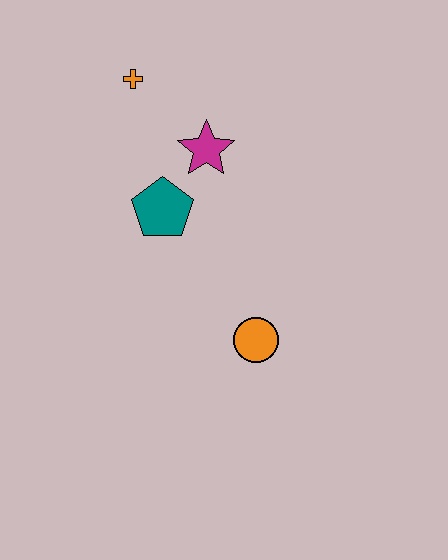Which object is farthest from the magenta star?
The orange circle is farthest from the magenta star.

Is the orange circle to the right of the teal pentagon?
Yes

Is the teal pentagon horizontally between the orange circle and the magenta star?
No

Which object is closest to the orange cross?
The magenta star is closest to the orange cross.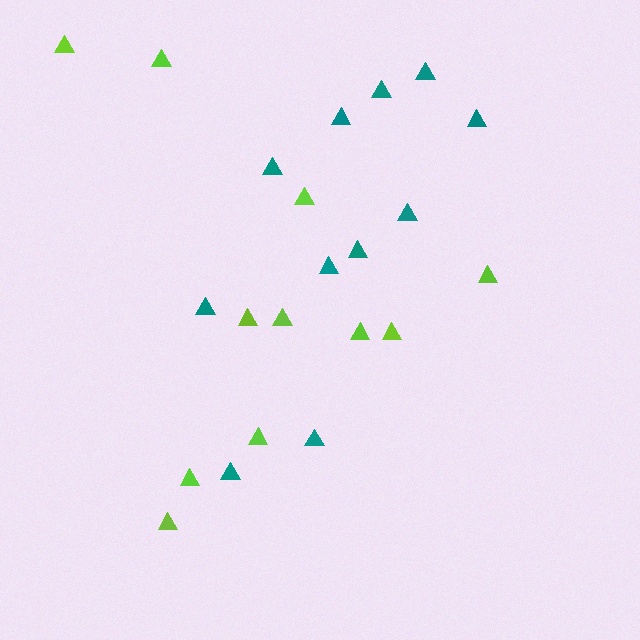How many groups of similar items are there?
There are 2 groups: one group of teal triangles (11) and one group of lime triangles (11).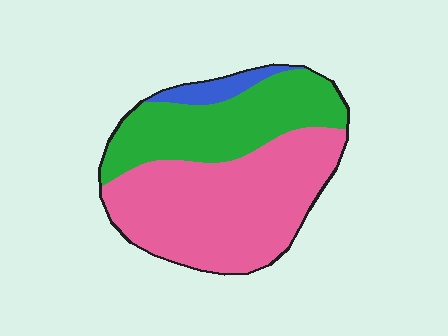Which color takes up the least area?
Blue, at roughly 5%.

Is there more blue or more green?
Green.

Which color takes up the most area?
Pink, at roughly 60%.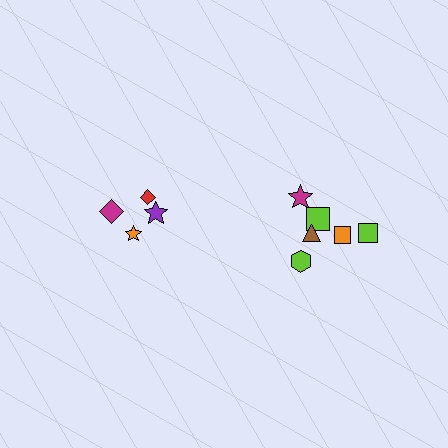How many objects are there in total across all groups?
There are 10 objects.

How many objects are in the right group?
There are 6 objects.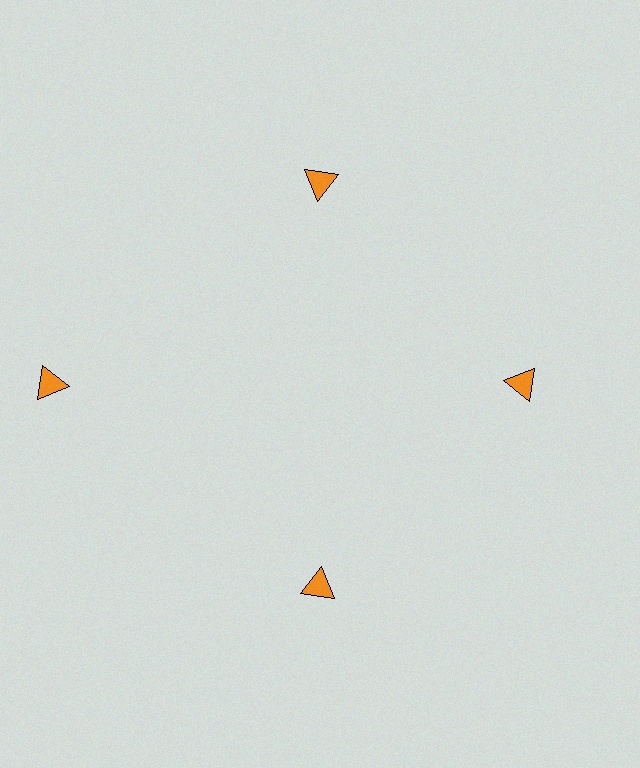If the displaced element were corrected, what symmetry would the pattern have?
It would have 4-fold rotational symmetry — the pattern would map onto itself every 90 degrees.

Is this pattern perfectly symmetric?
No. The 4 orange triangles are arranged in a ring, but one element near the 9 o'clock position is pushed outward from the center, breaking the 4-fold rotational symmetry.